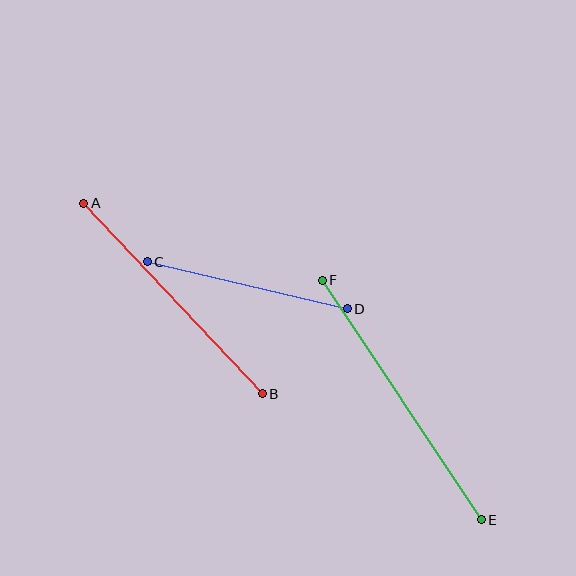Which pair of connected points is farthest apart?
Points E and F are farthest apart.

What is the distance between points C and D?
The distance is approximately 205 pixels.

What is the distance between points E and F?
The distance is approximately 287 pixels.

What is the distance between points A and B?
The distance is approximately 261 pixels.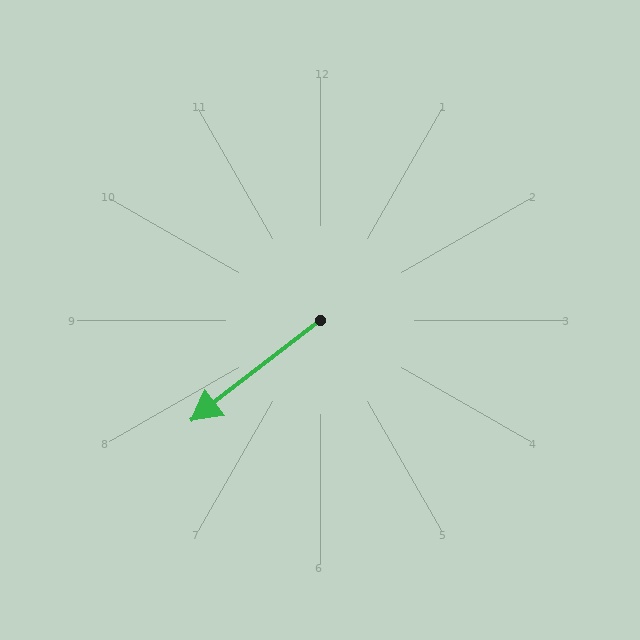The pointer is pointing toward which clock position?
Roughly 8 o'clock.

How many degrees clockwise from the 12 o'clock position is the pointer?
Approximately 232 degrees.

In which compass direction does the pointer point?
Southwest.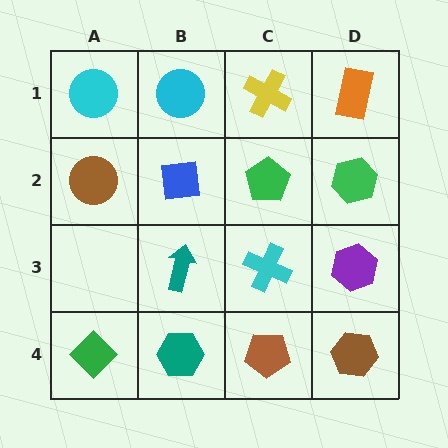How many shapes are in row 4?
4 shapes.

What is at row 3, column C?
A cyan cross.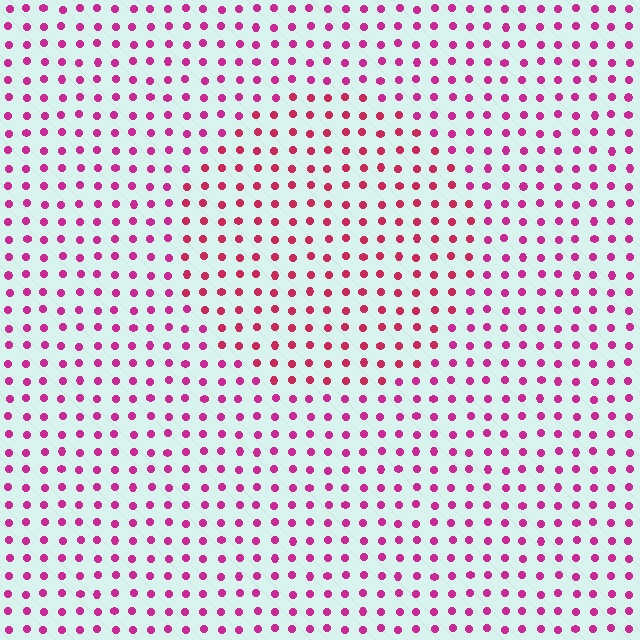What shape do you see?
I see a circle.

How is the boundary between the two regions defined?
The boundary is defined purely by a slight shift in hue (about 23 degrees). Spacing, size, and orientation are identical on both sides.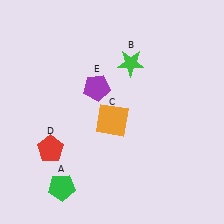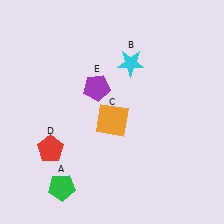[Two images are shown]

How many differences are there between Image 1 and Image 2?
There is 1 difference between the two images.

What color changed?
The star (B) changed from green in Image 1 to cyan in Image 2.